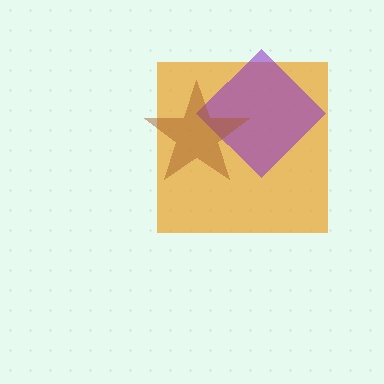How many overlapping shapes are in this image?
There are 3 overlapping shapes in the image.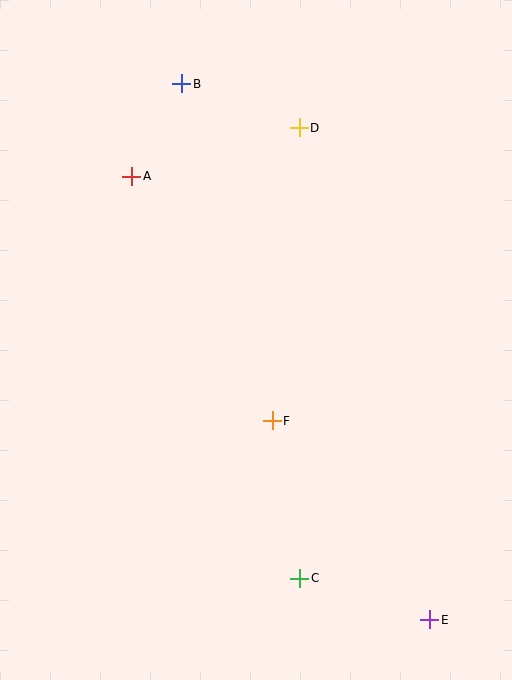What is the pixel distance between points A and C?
The distance between A and C is 436 pixels.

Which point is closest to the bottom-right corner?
Point E is closest to the bottom-right corner.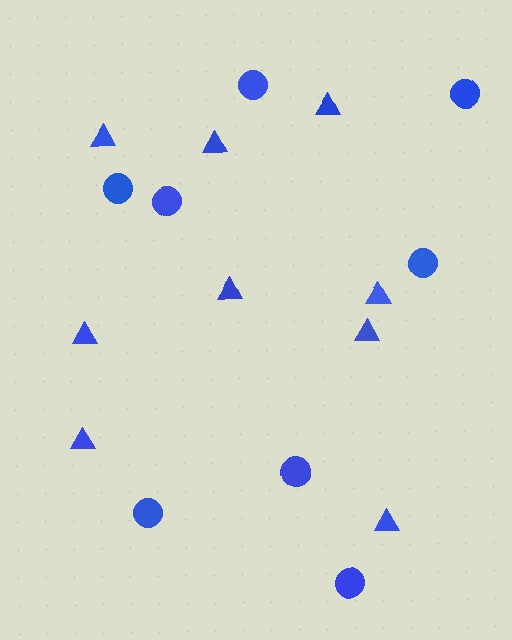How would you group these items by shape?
There are 2 groups: one group of circles (8) and one group of triangles (9).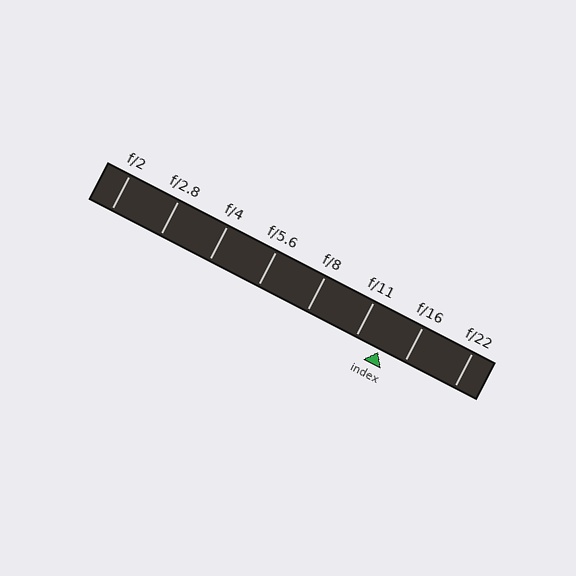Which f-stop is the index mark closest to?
The index mark is closest to f/11.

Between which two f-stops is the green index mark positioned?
The index mark is between f/11 and f/16.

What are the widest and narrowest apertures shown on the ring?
The widest aperture shown is f/2 and the narrowest is f/22.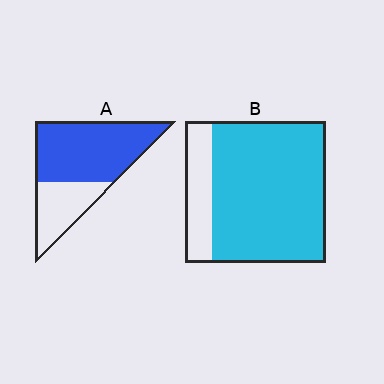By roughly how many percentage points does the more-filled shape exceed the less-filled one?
By roughly 15 percentage points (B over A).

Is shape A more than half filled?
Yes.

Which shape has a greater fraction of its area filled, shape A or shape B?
Shape B.